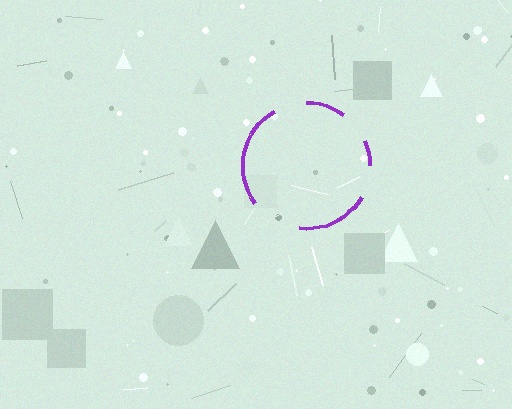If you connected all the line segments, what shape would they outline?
They would outline a circle.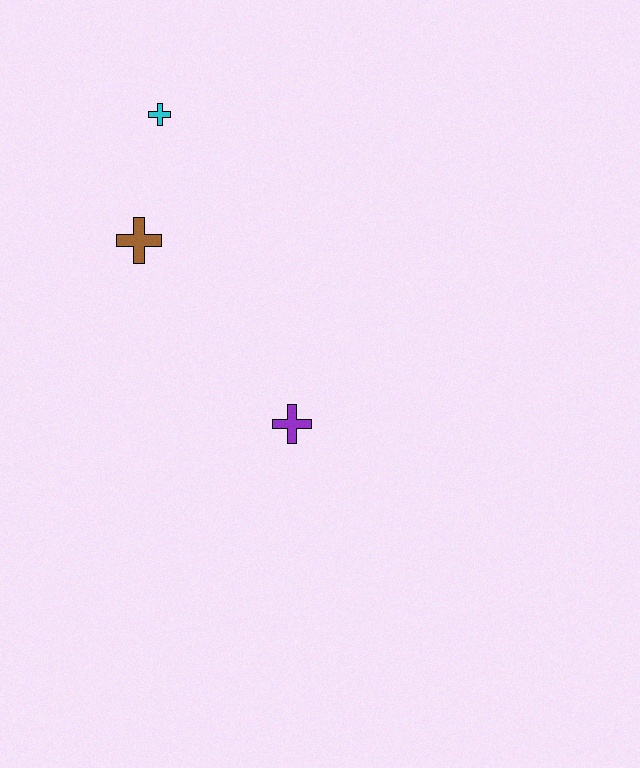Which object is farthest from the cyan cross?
The purple cross is farthest from the cyan cross.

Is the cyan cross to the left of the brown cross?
No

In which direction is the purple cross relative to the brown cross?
The purple cross is below the brown cross.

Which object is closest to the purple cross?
The brown cross is closest to the purple cross.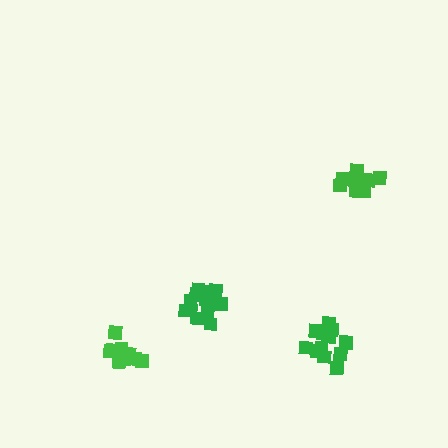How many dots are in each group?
Group 1: 12 dots, Group 2: 14 dots, Group 3: 12 dots, Group 4: 14 dots (52 total).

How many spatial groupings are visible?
There are 4 spatial groupings.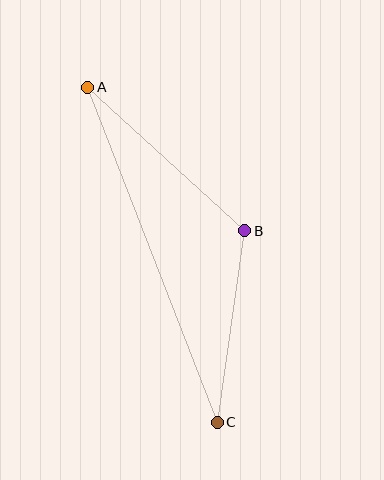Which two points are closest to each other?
Points B and C are closest to each other.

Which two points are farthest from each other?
Points A and C are farthest from each other.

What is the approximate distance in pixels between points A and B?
The distance between A and B is approximately 213 pixels.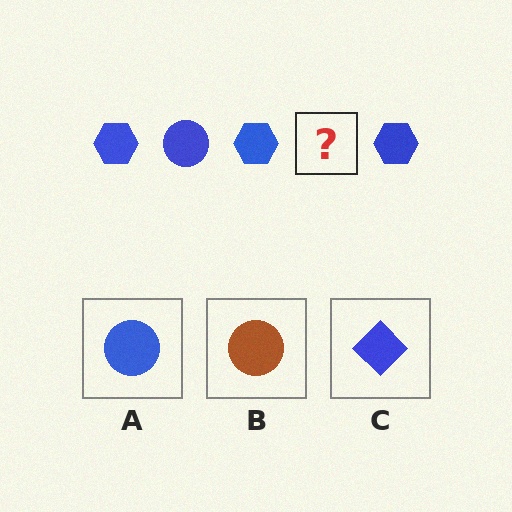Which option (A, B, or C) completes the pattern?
A.